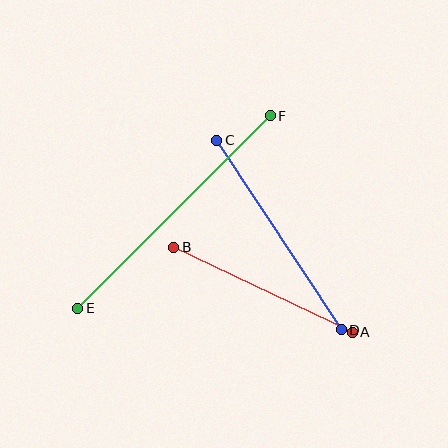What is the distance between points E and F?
The distance is approximately 272 pixels.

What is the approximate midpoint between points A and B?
The midpoint is at approximately (263, 290) pixels.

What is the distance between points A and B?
The distance is approximately 197 pixels.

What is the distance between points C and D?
The distance is approximately 227 pixels.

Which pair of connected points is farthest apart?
Points E and F are farthest apart.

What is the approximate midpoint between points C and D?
The midpoint is at approximately (279, 235) pixels.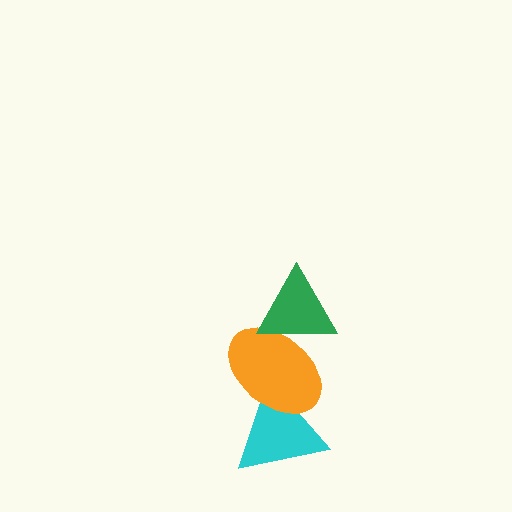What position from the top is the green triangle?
The green triangle is 1st from the top.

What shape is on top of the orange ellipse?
The green triangle is on top of the orange ellipse.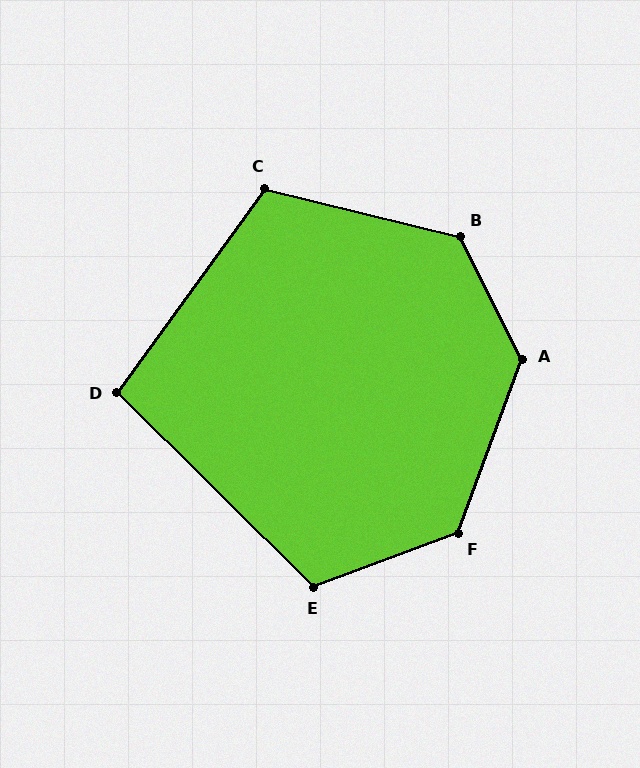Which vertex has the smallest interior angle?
D, at approximately 99 degrees.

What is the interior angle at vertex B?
Approximately 130 degrees (obtuse).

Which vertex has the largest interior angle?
A, at approximately 133 degrees.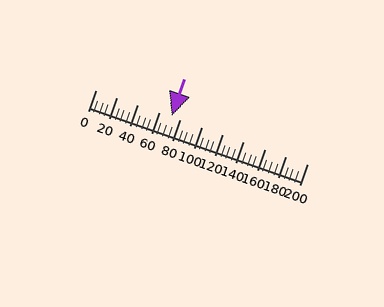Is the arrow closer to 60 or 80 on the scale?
The arrow is closer to 80.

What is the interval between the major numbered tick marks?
The major tick marks are spaced 20 units apart.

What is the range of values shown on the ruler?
The ruler shows values from 0 to 200.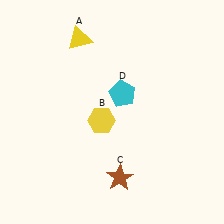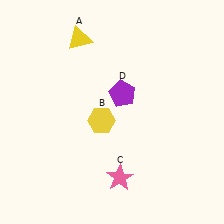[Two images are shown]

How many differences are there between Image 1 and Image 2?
There are 2 differences between the two images.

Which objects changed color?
C changed from brown to pink. D changed from cyan to purple.